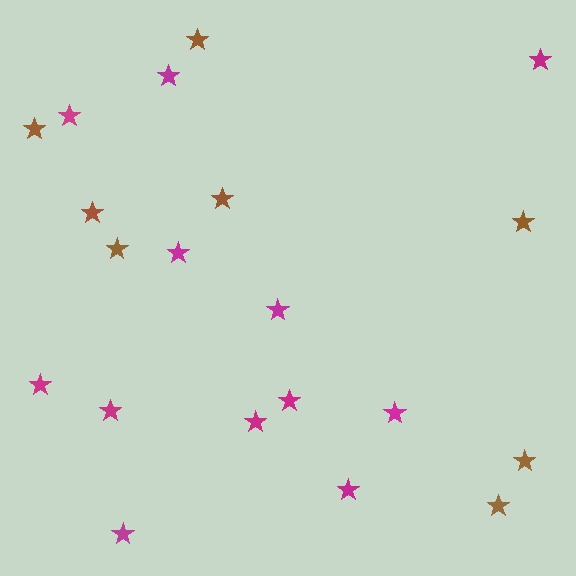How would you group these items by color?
There are 2 groups: one group of magenta stars (12) and one group of brown stars (8).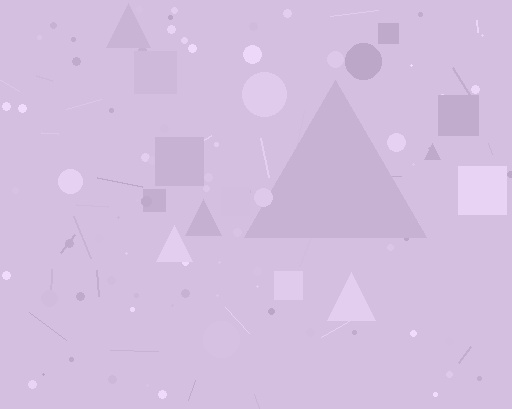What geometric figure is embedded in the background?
A triangle is embedded in the background.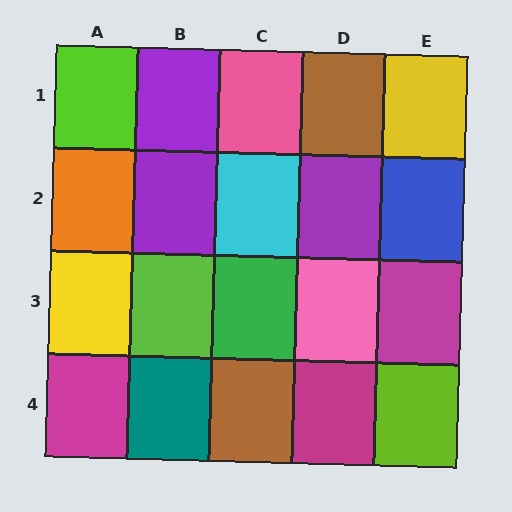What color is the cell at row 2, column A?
Orange.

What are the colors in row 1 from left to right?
Lime, purple, pink, brown, yellow.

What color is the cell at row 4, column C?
Brown.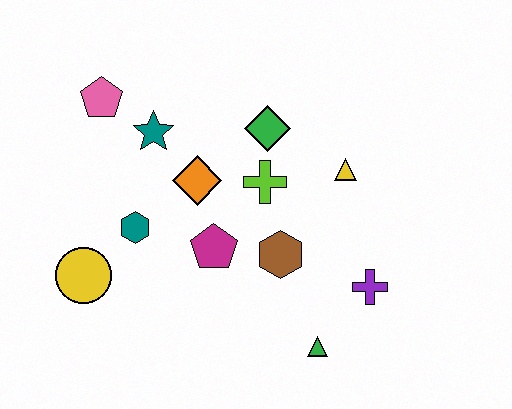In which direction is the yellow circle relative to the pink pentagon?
The yellow circle is below the pink pentagon.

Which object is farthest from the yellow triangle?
The yellow circle is farthest from the yellow triangle.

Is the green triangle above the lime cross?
No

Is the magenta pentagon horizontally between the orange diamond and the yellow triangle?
Yes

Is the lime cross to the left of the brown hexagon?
Yes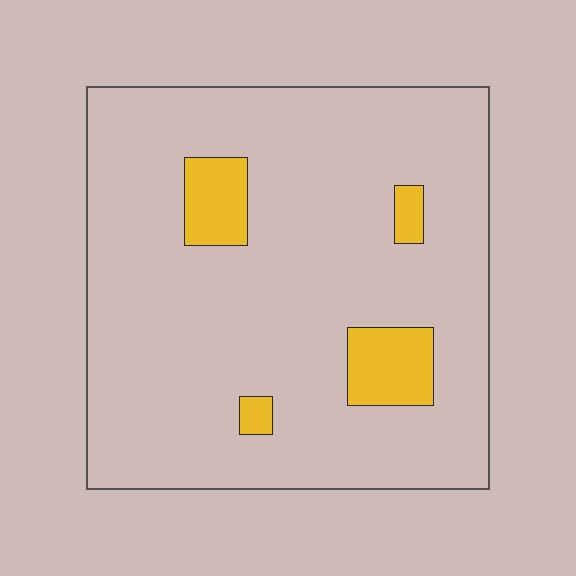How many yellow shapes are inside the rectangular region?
4.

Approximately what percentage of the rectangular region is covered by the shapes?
Approximately 10%.